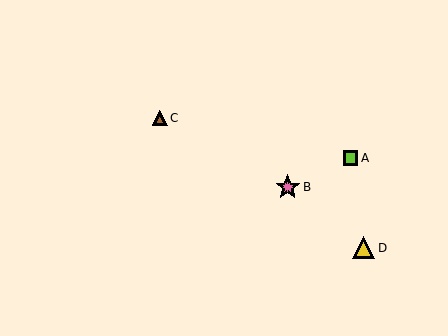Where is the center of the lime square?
The center of the lime square is at (350, 158).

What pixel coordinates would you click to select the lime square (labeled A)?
Click at (350, 158) to select the lime square A.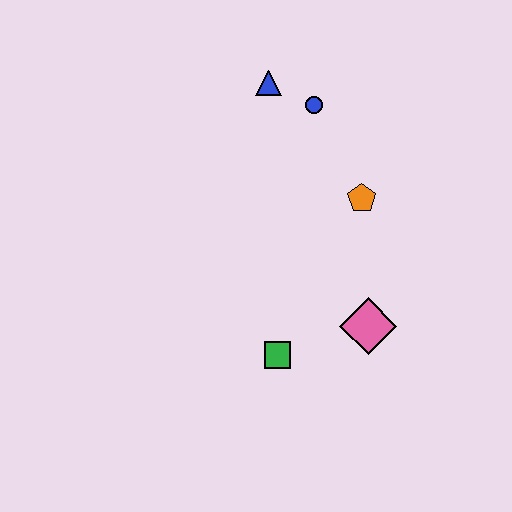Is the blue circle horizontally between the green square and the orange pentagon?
Yes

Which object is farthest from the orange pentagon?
The green square is farthest from the orange pentagon.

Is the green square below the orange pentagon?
Yes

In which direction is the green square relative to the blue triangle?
The green square is below the blue triangle.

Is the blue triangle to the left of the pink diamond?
Yes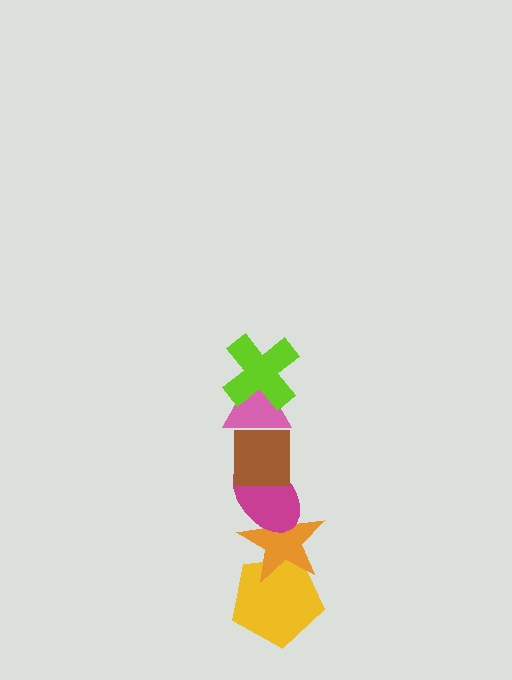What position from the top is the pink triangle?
The pink triangle is 2nd from the top.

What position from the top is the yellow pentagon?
The yellow pentagon is 6th from the top.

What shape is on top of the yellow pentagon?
The orange star is on top of the yellow pentagon.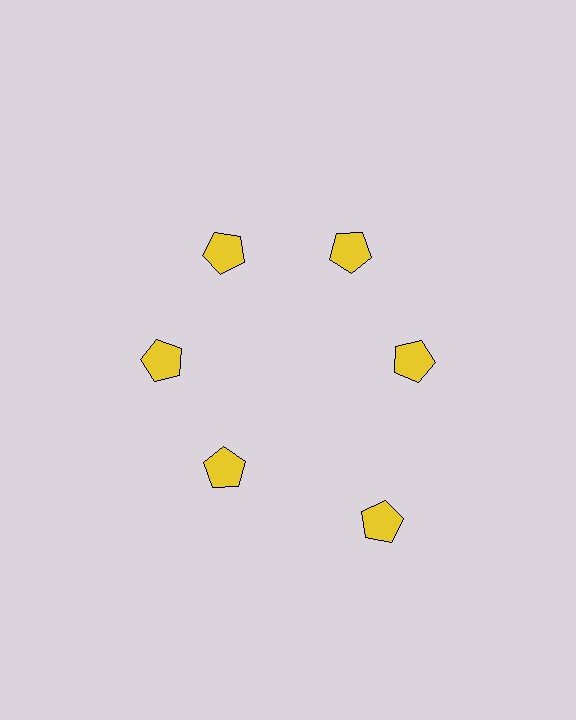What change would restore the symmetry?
The symmetry would be restored by moving it inward, back onto the ring so that all 6 pentagons sit at equal angles and equal distance from the center.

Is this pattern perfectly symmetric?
No. The 6 yellow pentagons are arranged in a ring, but one element near the 5 o'clock position is pushed outward from the center, breaking the 6-fold rotational symmetry.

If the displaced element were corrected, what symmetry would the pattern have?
It would have 6-fold rotational symmetry — the pattern would map onto itself every 60 degrees.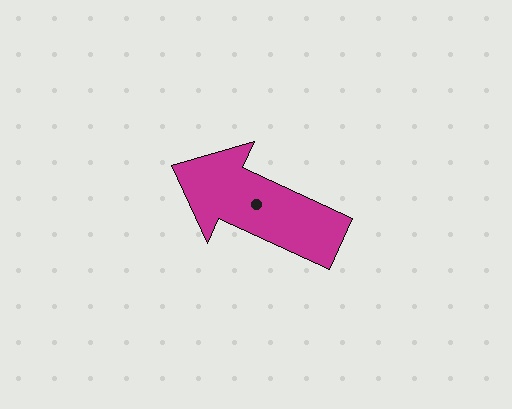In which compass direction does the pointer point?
Northwest.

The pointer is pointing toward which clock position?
Roughly 10 o'clock.